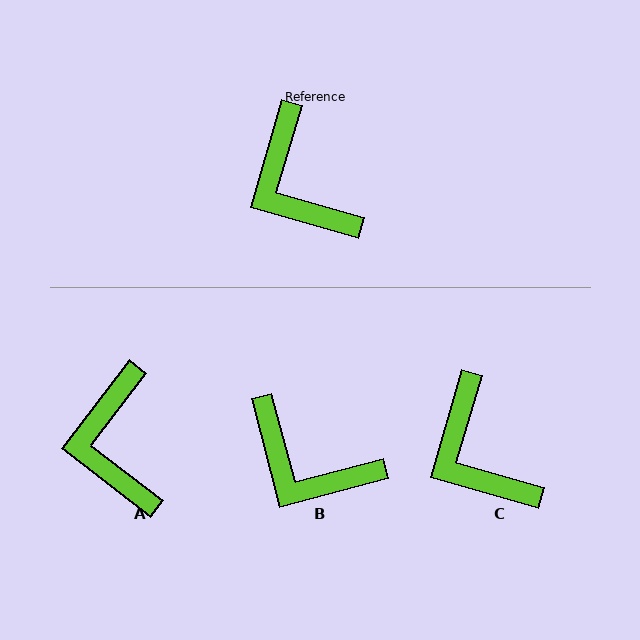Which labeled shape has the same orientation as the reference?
C.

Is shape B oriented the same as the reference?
No, it is off by about 31 degrees.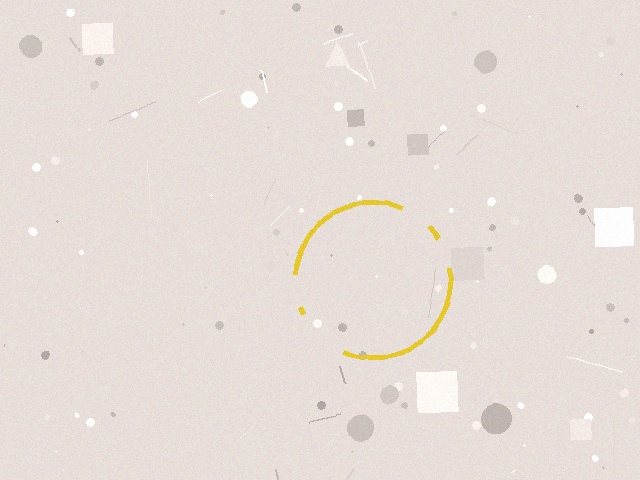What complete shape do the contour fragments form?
The contour fragments form a circle.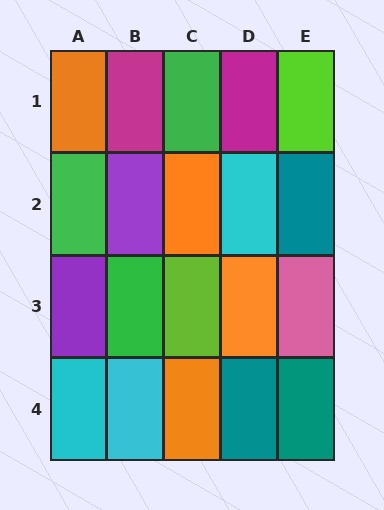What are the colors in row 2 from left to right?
Green, purple, orange, cyan, teal.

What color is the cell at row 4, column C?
Orange.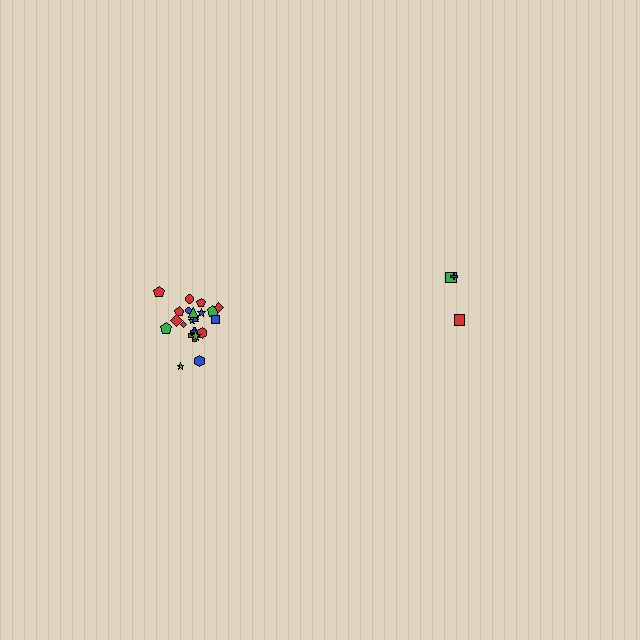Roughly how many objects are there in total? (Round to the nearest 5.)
Roughly 25 objects in total.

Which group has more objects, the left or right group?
The left group.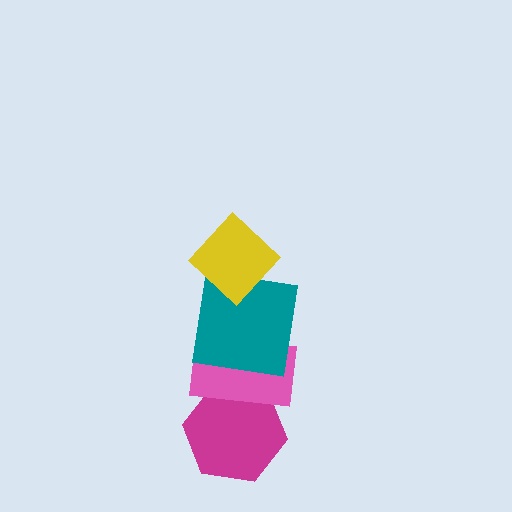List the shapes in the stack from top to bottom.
From top to bottom: the yellow diamond, the teal square, the pink rectangle, the magenta hexagon.